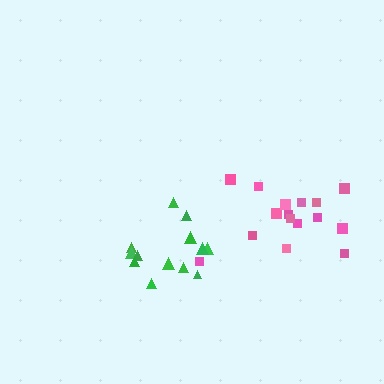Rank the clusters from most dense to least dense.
pink, green.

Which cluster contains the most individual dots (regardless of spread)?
Pink (16).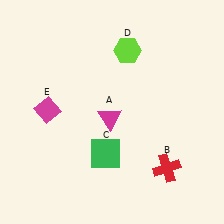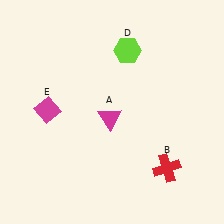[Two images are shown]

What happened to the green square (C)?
The green square (C) was removed in Image 2. It was in the bottom-left area of Image 1.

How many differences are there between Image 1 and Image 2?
There is 1 difference between the two images.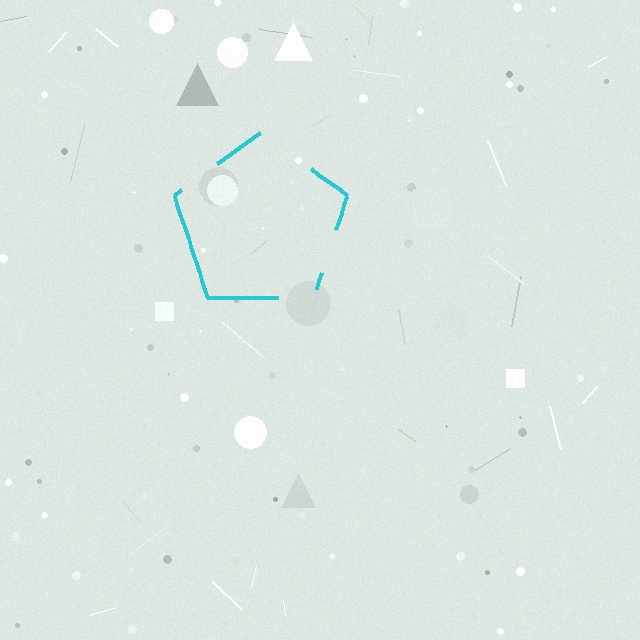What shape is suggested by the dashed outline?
The dashed outline suggests a pentagon.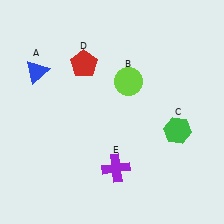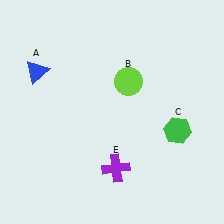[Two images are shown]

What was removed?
The red pentagon (D) was removed in Image 2.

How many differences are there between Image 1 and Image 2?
There is 1 difference between the two images.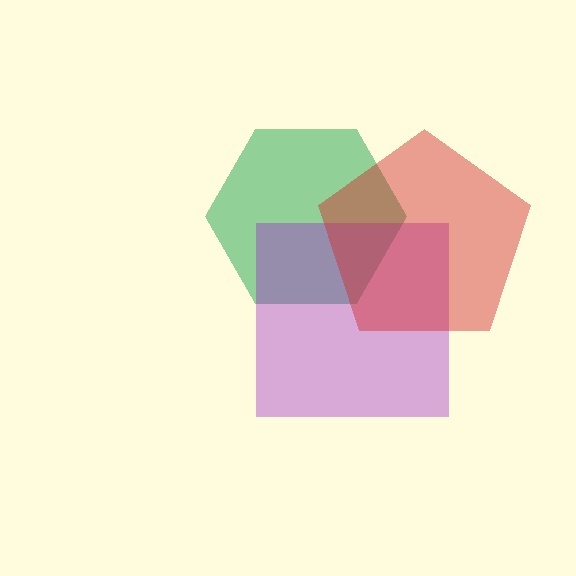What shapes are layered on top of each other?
The layered shapes are: a green hexagon, a purple square, a red pentagon.